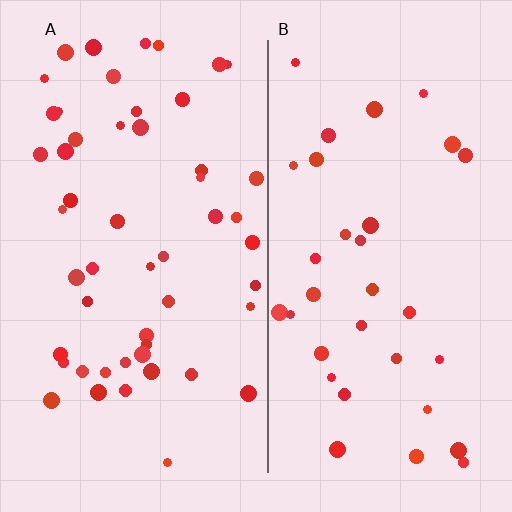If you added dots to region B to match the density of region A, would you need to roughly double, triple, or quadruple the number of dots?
Approximately double.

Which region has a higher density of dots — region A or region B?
A (the left).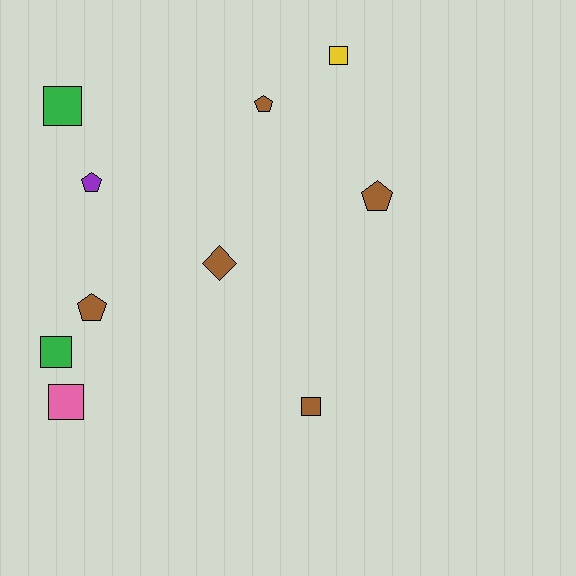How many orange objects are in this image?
There are no orange objects.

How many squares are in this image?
There are 5 squares.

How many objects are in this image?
There are 10 objects.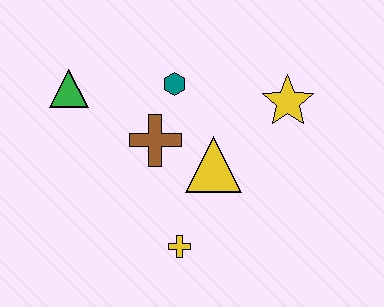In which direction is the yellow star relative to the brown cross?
The yellow star is to the right of the brown cross.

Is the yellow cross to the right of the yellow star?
No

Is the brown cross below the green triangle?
Yes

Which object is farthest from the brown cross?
The yellow star is farthest from the brown cross.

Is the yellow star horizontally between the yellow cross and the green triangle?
No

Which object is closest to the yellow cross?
The yellow triangle is closest to the yellow cross.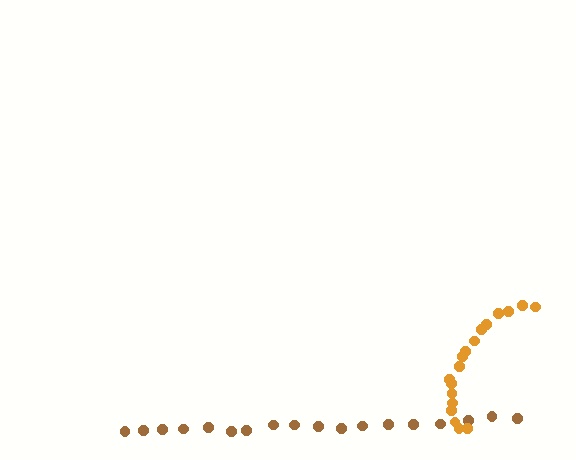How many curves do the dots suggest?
There are 2 distinct paths.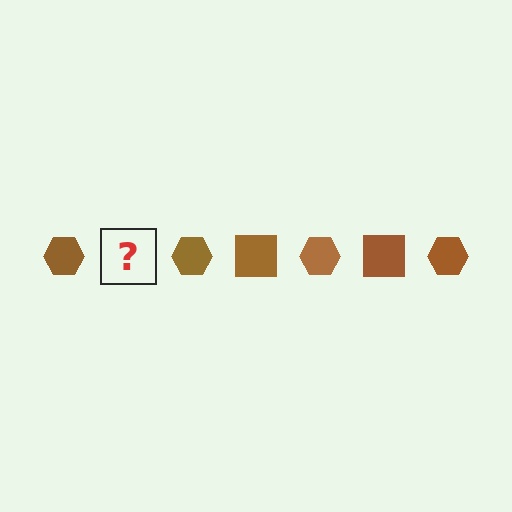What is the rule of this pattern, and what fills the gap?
The rule is that the pattern cycles through hexagon, square shapes in brown. The gap should be filled with a brown square.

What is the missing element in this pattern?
The missing element is a brown square.